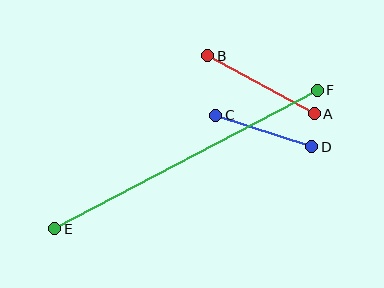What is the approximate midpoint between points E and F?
The midpoint is at approximately (186, 160) pixels.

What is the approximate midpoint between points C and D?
The midpoint is at approximately (264, 131) pixels.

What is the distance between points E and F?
The distance is approximately 297 pixels.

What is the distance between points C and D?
The distance is approximately 101 pixels.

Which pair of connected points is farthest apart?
Points E and F are farthest apart.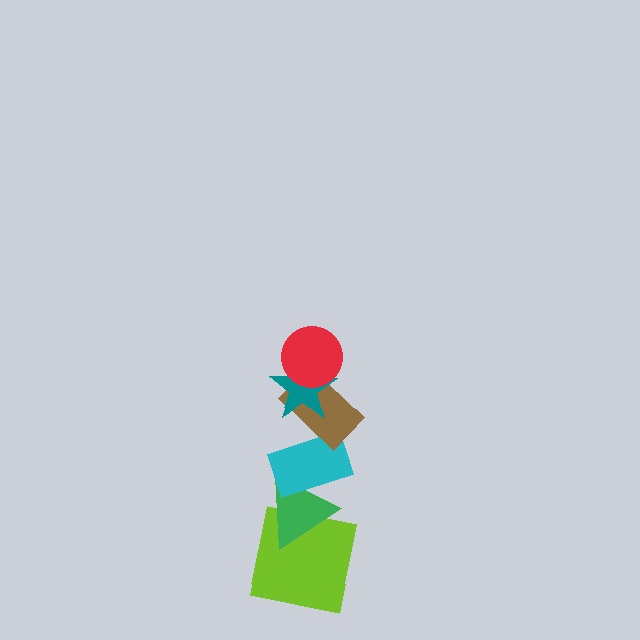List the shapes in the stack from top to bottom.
From top to bottom: the red circle, the teal star, the brown rectangle, the cyan rectangle, the green triangle, the lime square.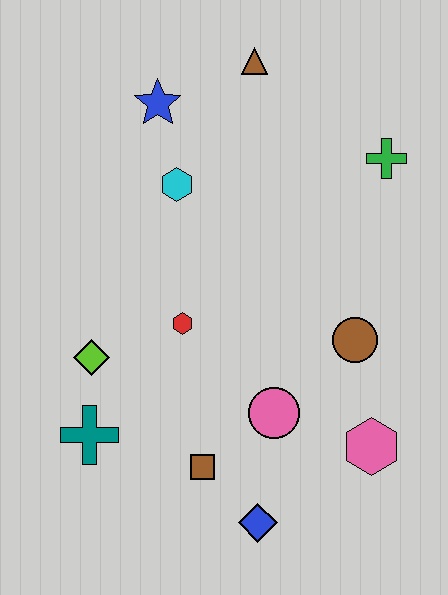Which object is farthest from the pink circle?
The brown triangle is farthest from the pink circle.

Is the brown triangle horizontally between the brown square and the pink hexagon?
Yes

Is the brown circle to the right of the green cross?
No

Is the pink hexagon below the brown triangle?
Yes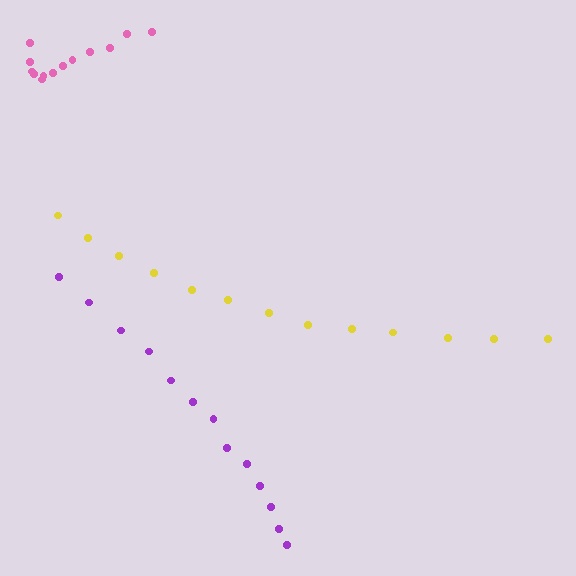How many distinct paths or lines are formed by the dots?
There are 3 distinct paths.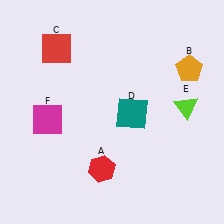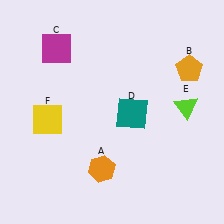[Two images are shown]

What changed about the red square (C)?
In Image 1, C is red. In Image 2, it changed to magenta.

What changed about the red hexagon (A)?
In Image 1, A is red. In Image 2, it changed to orange.